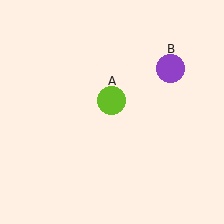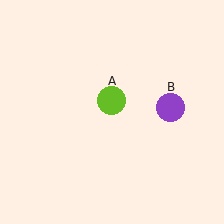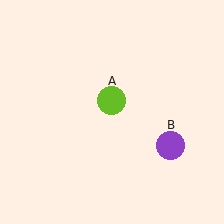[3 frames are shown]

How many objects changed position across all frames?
1 object changed position: purple circle (object B).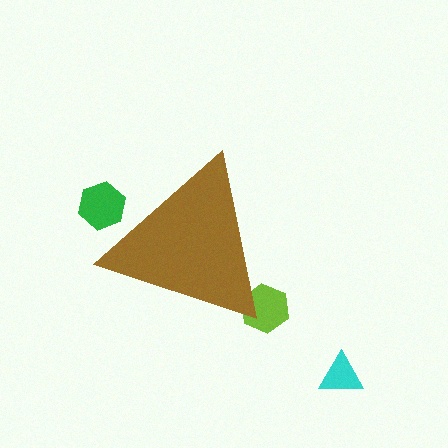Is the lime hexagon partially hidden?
Yes, the lime hexagon is partially hidden behind the brown triangle.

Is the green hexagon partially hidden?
Yes, the green hexagon is partially hidden behind the brown triangle.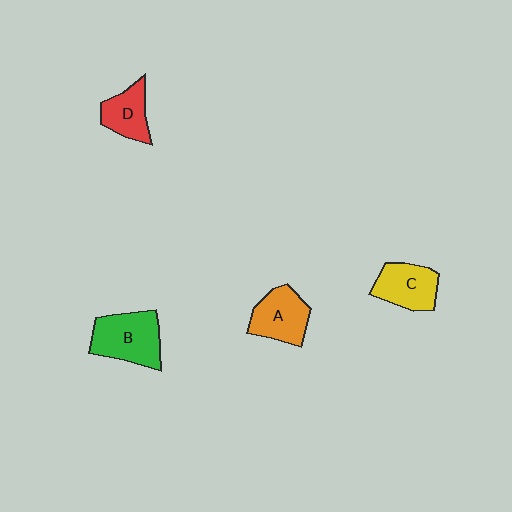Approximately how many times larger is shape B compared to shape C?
Approximately 1.3 times.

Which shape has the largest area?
Shape B (green).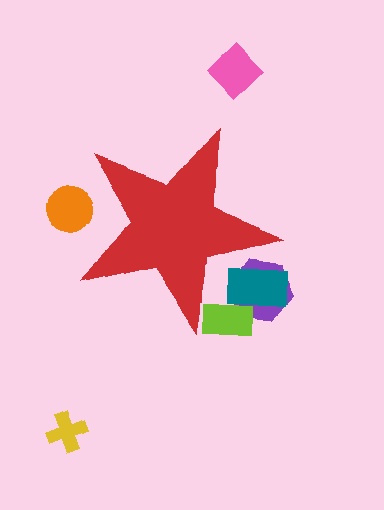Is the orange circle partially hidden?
Yes, the orange circle is partially hidden behind the red star.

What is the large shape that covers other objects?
A red star.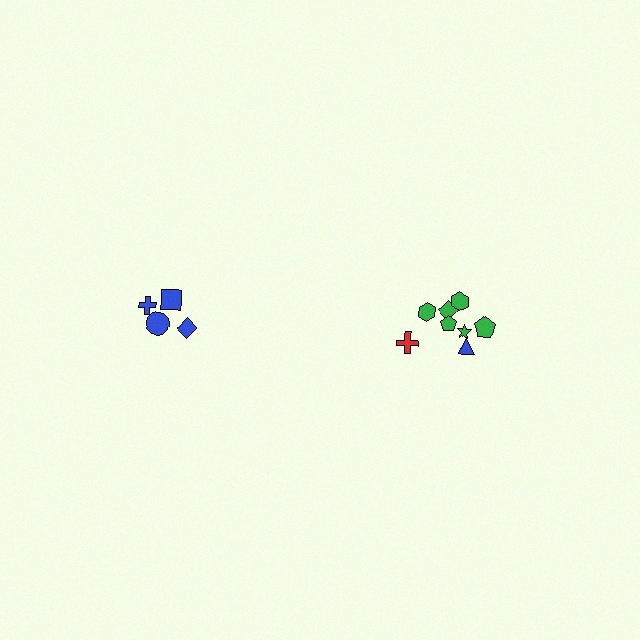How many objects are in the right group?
There are 8 objects.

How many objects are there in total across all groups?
There are 12 objects.